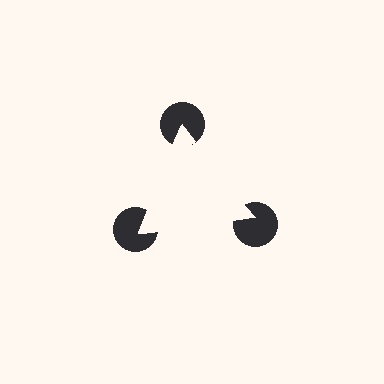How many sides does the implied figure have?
3 sides.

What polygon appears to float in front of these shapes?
An illusory triangle — its edges are inferred from the aligned wedge cuts in the pac-man discs, not physically drawn.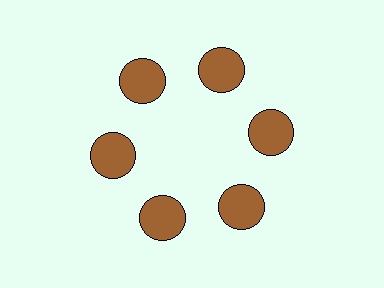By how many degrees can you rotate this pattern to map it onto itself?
The pattern maps onto itself every 60 degrees of rotation.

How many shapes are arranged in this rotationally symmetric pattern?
There are 6 shapes, arranged in 6 groups of 1.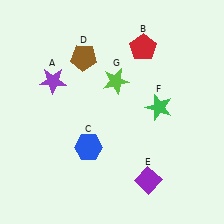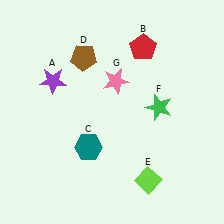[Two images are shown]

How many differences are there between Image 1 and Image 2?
There are 3 differences between the two images.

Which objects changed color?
C changed from blue to teal. E changed from purple to lime. G changed from lime to pink.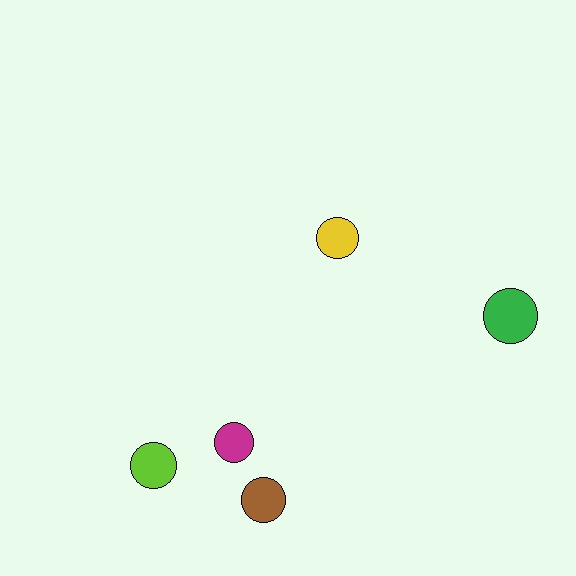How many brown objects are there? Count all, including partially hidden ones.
There is 1 brown object.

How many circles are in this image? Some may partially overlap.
There are 5 circles.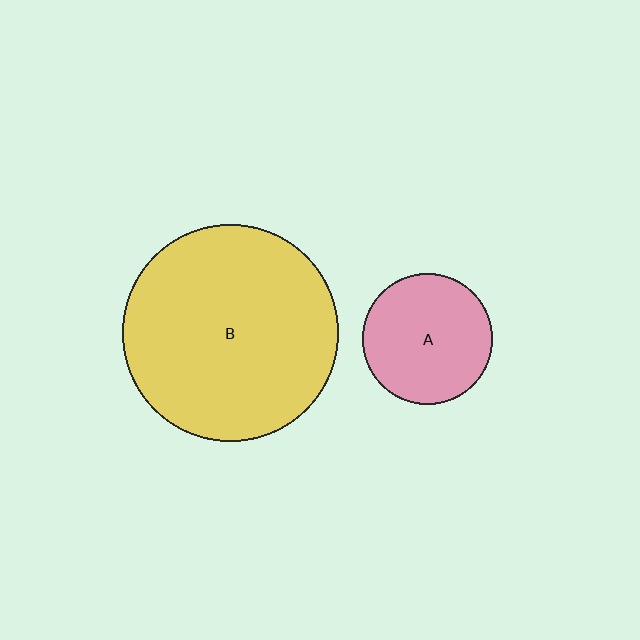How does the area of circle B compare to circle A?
Approximately 2.7 times.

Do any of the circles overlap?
No, none of the circles overlap.